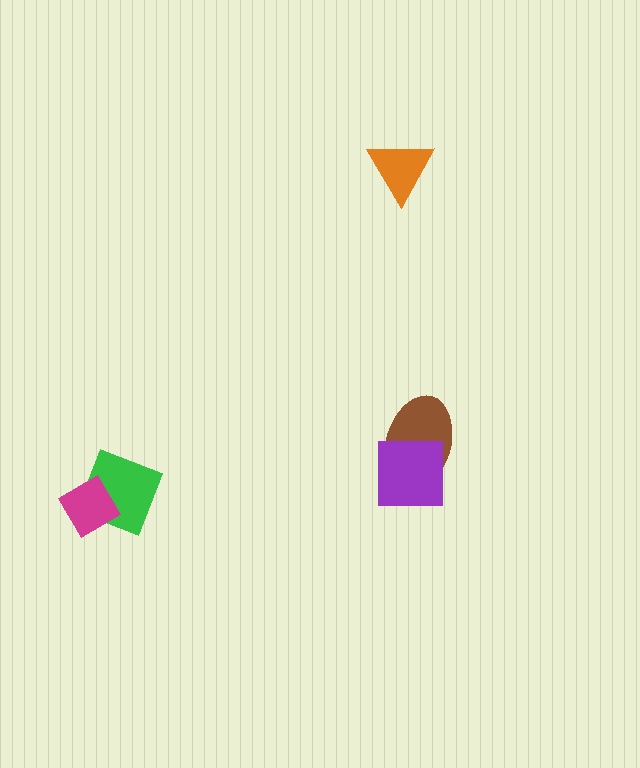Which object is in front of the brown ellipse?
The purple square is in front of the brown ellipse.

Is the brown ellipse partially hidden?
Yes, it is partially covered by another shape.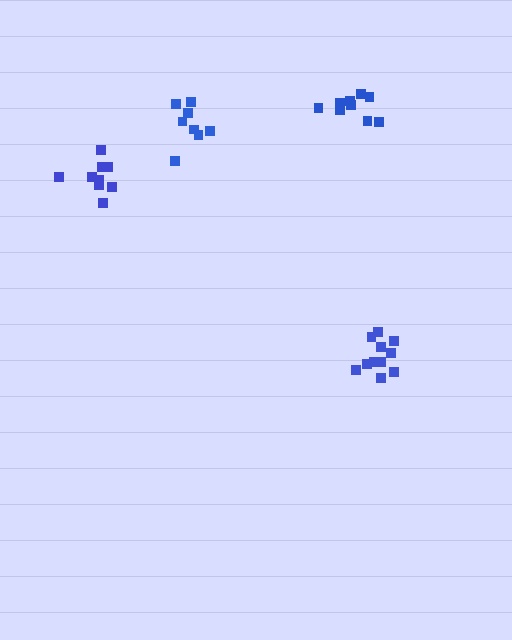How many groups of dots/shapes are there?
There are 4 groups.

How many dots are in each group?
Group 1: 9 dots, Group 2: 8 dots, Group 3: 11 dots, Group 4: 9 dots (37 total).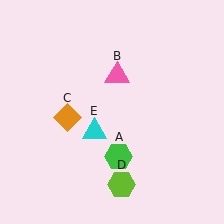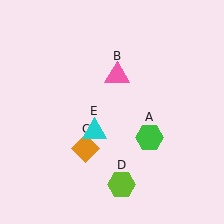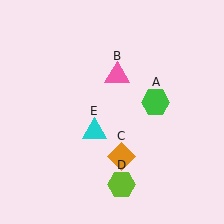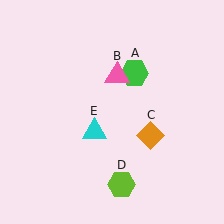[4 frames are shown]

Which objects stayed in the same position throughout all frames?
Pink triangle (object B) and lime hexagon (object D) and cyan triangle (object E) remained stationary.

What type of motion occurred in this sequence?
The green hexagon (object A), orange diamond (object C) rotated counterclockwise around the center of the scene.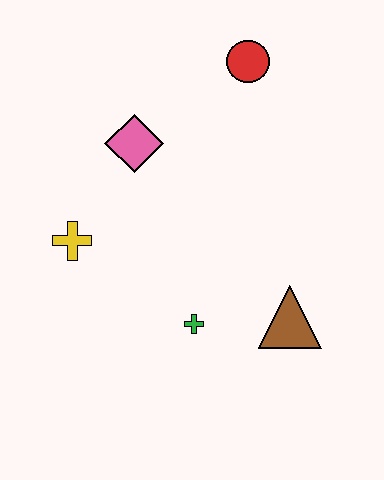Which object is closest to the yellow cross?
The pink diamond is closest to the yellow cross.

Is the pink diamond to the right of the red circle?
No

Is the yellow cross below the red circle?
Yes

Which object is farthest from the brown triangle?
The red circle is farthest from the brown triangle.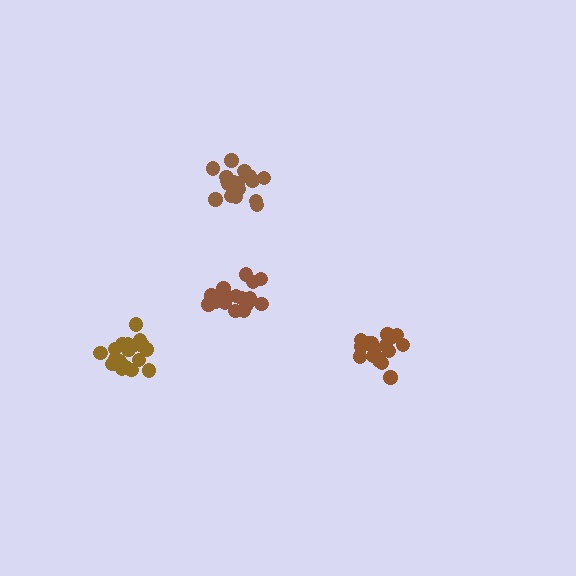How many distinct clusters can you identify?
There are 4 distinct clusters.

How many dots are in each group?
Group 1: 17 dots, Group 2: 18 dots, Group 3: 18 dots, Group 4: 16 dots (69 total).